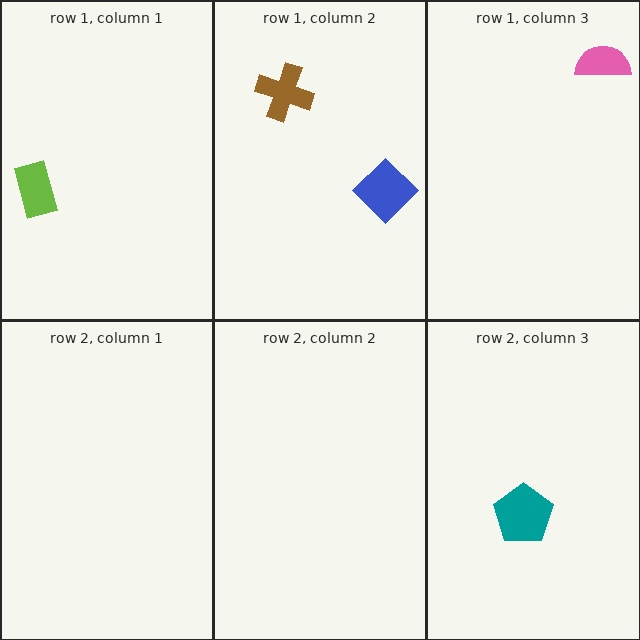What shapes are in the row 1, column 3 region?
The pink semicircle.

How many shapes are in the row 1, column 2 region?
2.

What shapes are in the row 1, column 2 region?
The blue diamond, the brown cross.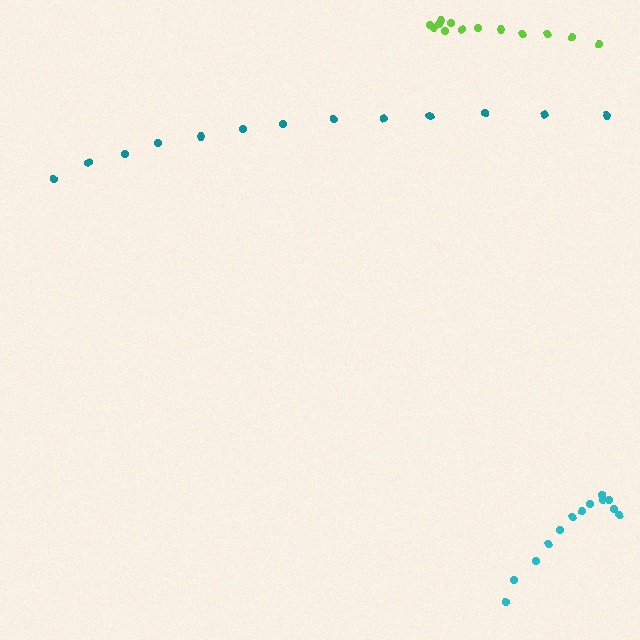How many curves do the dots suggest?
There are 3 distinct paths.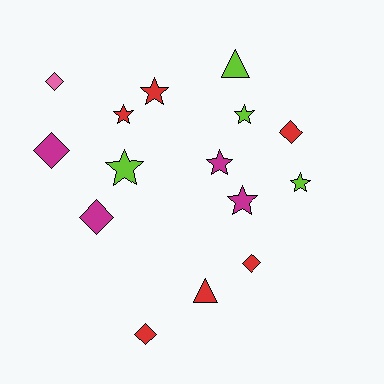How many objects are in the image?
There are 15 objects.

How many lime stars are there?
There are 3 lime stars.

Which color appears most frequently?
Red, with 6 objects.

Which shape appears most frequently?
Star, with 7 objects.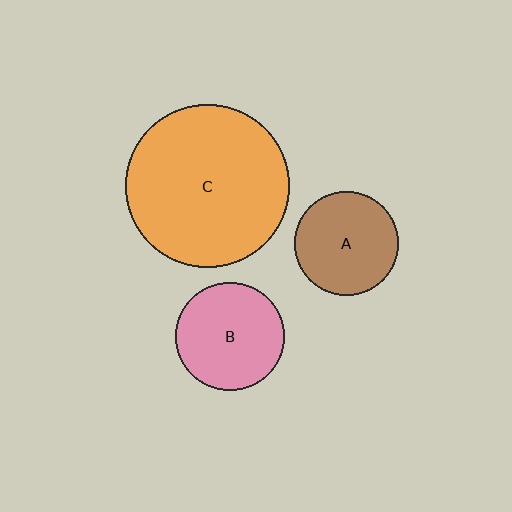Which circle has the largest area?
Circle C (orange).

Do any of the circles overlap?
No, none of the circles overlap.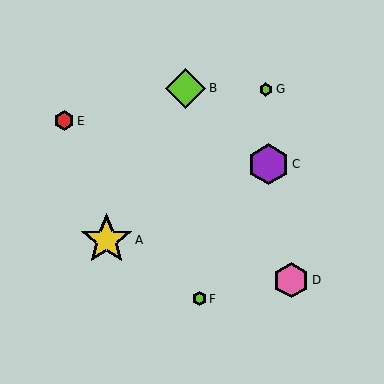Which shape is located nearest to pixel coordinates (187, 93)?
The lime diamond (labeled B) at (186, 88) is nearest to that location.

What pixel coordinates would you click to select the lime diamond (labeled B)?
Click at (186, 88) to select the lime diamond B.